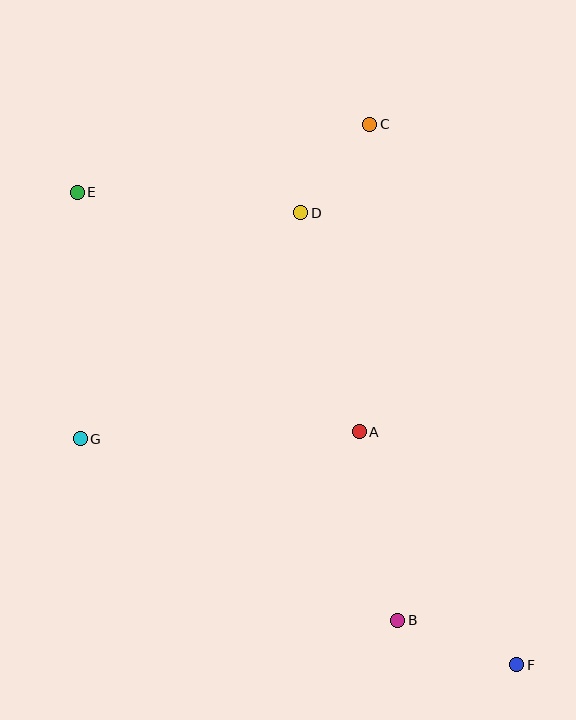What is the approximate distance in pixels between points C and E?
The distance between C and E is approximately 300 pixels.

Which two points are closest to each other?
Points C and D are closest to each other.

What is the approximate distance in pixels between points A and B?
The distance between A and B is approximately 192 pixels.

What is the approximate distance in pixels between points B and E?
The distance between B and E is approximately 535 pixels.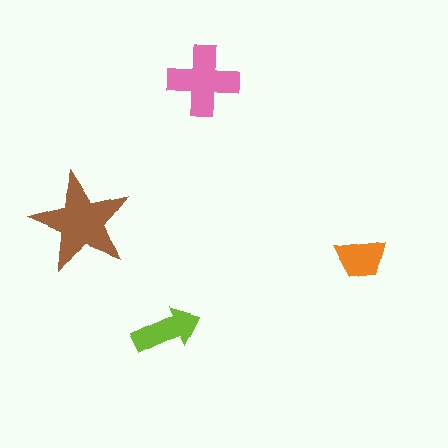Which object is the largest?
The brown star.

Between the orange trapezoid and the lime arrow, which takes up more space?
The lime arrow.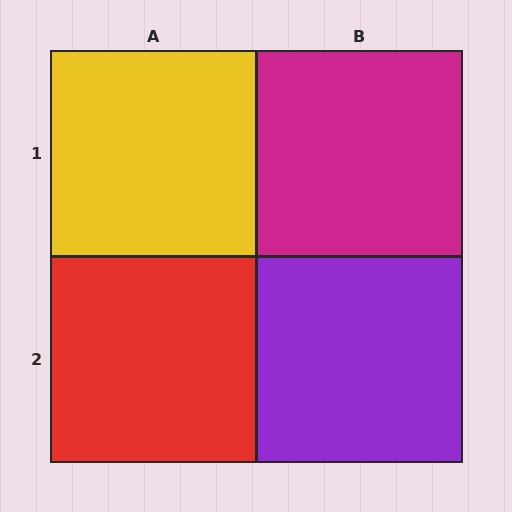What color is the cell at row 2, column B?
Purple.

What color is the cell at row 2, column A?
Red.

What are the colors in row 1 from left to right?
Yellow, magenta.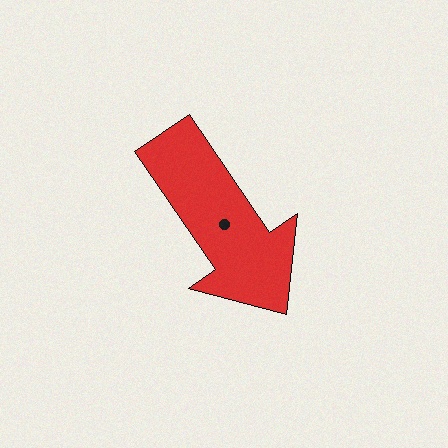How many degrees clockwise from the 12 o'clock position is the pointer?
Approximately 146 degrees.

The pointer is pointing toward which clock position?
Roughly 5 o'clock.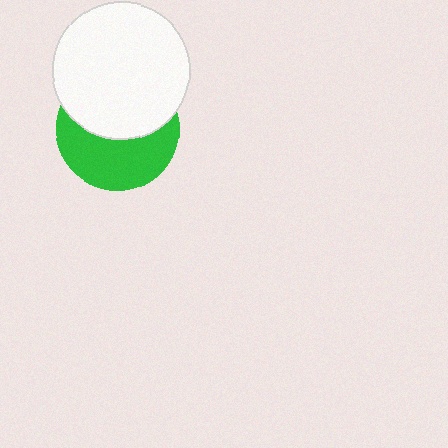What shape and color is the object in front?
The object in front is a white circle.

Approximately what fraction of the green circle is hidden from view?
Roughly 50% of the green circle is hidden behind the white circle.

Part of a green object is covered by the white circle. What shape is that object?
It is a circle.